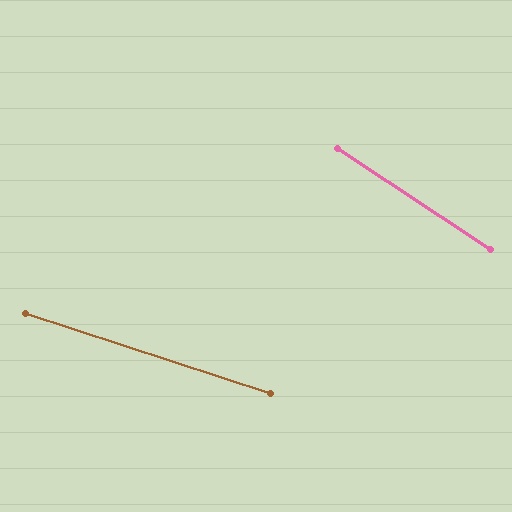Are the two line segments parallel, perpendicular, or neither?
Neither parallel nor perpendicular — they differ by about 15°.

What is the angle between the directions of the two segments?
Approximately 15 degrees.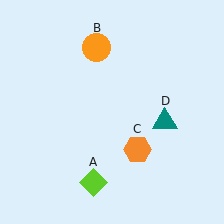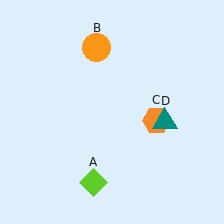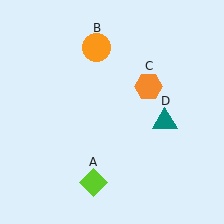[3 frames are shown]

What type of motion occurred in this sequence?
The orange hexagon (object C) rotated counterclockwise around the center of the scene.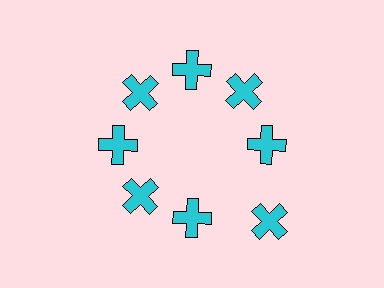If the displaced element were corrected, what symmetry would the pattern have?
It would have 8-fold rotational symmetry — the pattern would map onto itself every 45 degrees.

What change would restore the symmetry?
The symmetry would be restored by moving it inward, back onto the ring so that all 8 crosses sit at equal angles and equal distance from the center.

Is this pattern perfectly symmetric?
No. The 8 cyan crosses are arranged in a ring, but one element near the 4 o'clock position is pushed outward from the center, breaking the 8-fold rotational symmetry.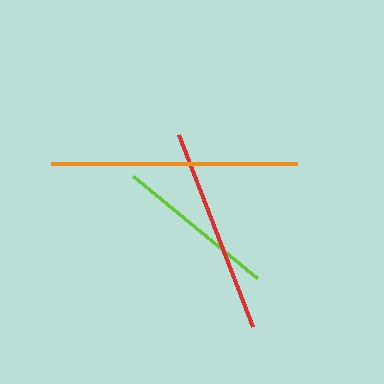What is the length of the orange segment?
The orange segment is approximately 247 pixels long.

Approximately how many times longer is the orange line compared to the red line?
The orange line is approximately 1.2 times the length of the red line.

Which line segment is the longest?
The orange line is the longest at approximately 247 pixels.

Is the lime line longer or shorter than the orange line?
The orange line is longer than the lime line.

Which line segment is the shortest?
The lime line is the shortest at approximately 160 pixels.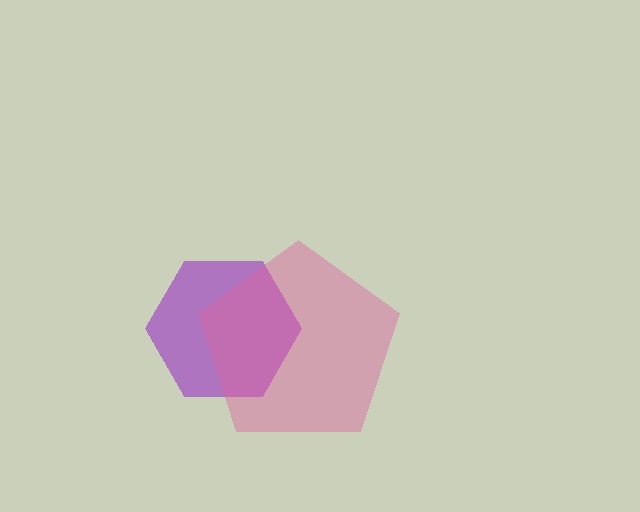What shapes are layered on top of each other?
The layered shapes are: a purple hexagon, a pink pentagon.